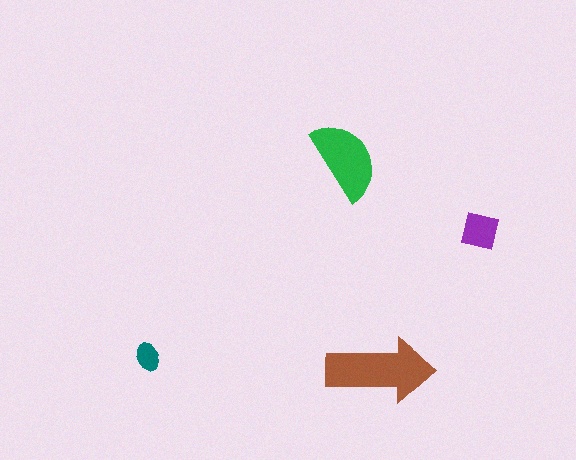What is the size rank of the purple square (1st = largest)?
3rd.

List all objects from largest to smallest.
The brown arrow, the green semicircle, the purple square, the teal ellipse.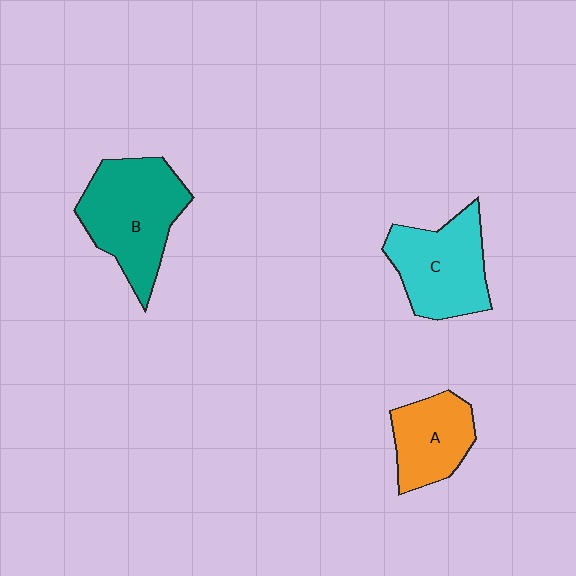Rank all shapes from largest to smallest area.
From largest to smallest: B (teal), C (cyan), A (orange).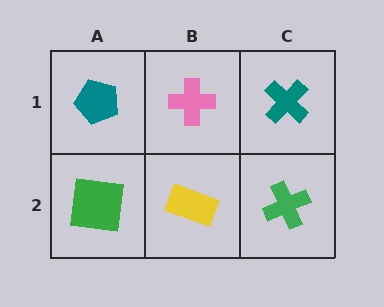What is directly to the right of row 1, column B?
A teal cross.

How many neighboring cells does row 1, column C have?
2.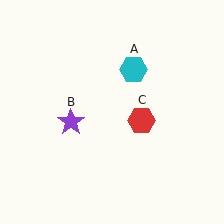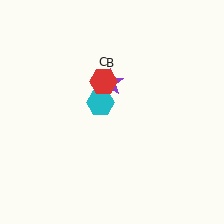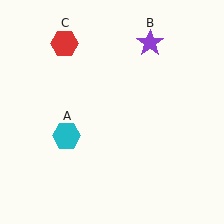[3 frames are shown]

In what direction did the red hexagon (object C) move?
The red hexagon (object C) moved up and to the left.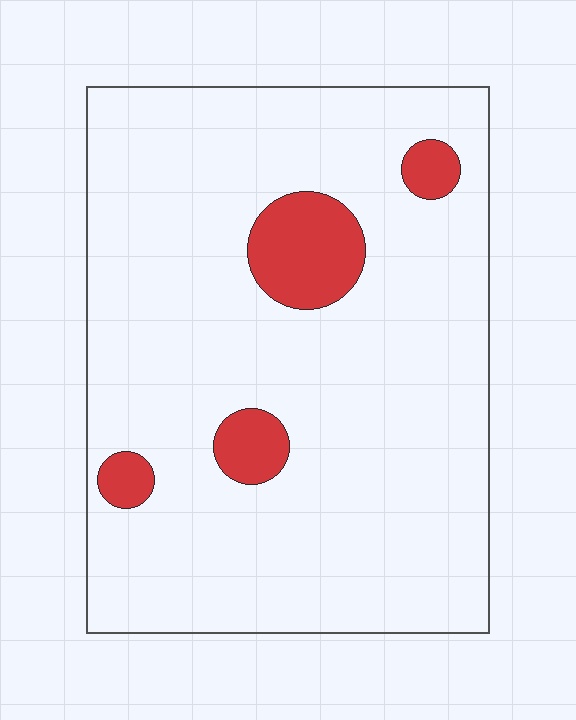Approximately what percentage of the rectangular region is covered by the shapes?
Approximately 10%.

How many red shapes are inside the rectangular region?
4.